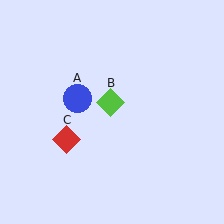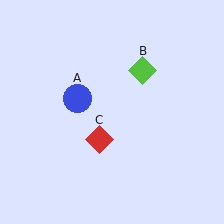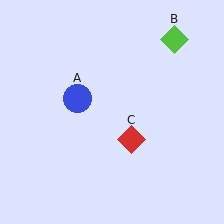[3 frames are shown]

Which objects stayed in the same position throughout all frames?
Blue circle (object A) remained stationary.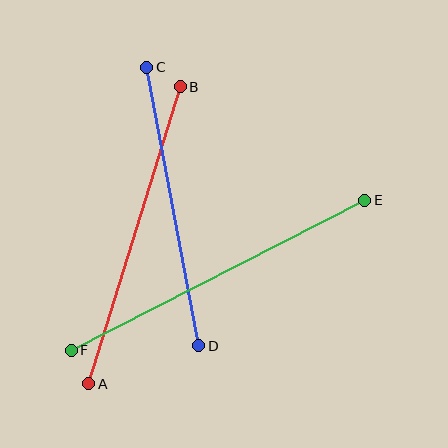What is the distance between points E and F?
The distance is approximately 330 pixels.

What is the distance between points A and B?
The distance is approximately 311 pixels.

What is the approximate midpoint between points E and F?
The midpoint is at approximately (218, 275) pixels.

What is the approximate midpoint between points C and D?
The midpoint is at approximately (173, 206) pixels.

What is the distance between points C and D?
The distance is approximately 284 pixels.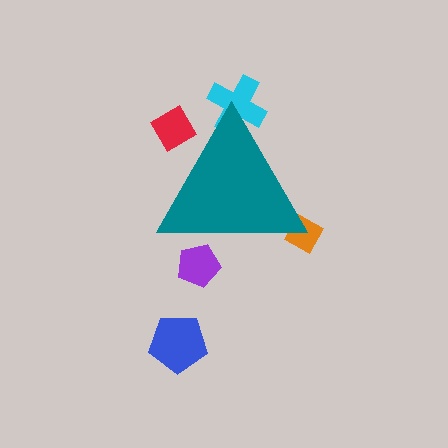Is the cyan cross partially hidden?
Yes, the cyan cross is partially hidden behind the teal triangle.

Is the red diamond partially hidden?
Yes, the red diamond is partially hidden behind the teal triangle.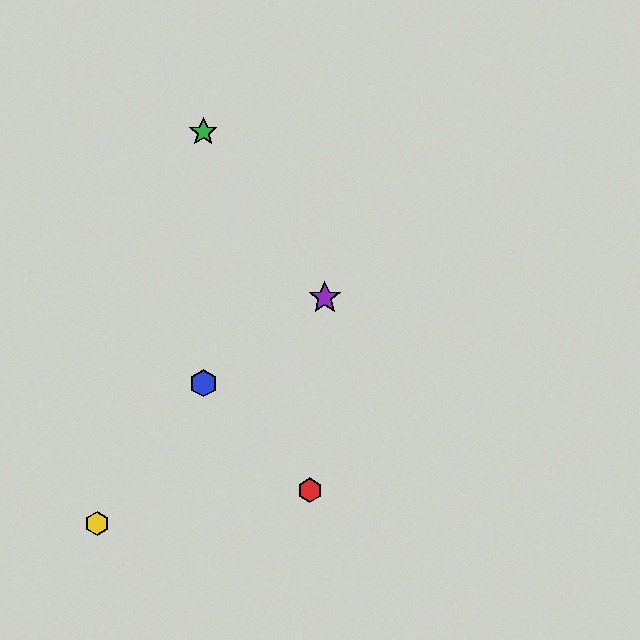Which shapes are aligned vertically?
The blue hexagon, the green star are aligned vertically.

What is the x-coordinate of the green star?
The green star is at x≈203.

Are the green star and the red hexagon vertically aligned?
No, the green star is at x≈203 and the red hexagon is at x≈310.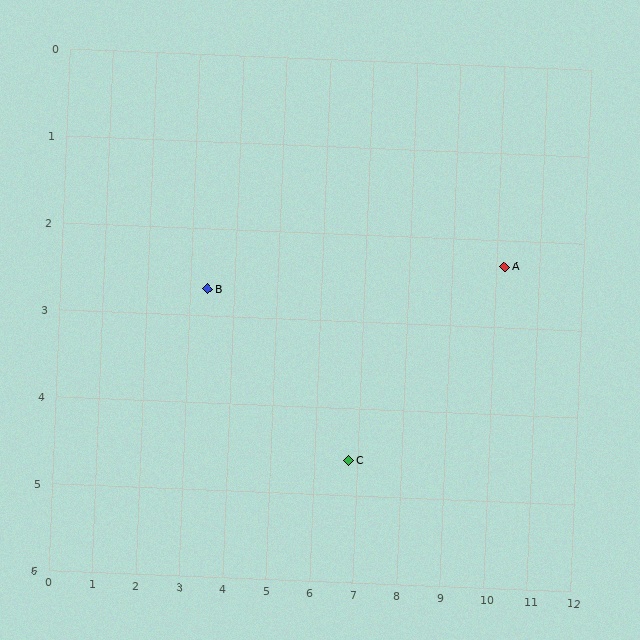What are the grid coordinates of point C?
Point C is at approximately (6.8, 4.6).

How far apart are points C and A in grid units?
Points C and A are about 4.1 grid units apart.